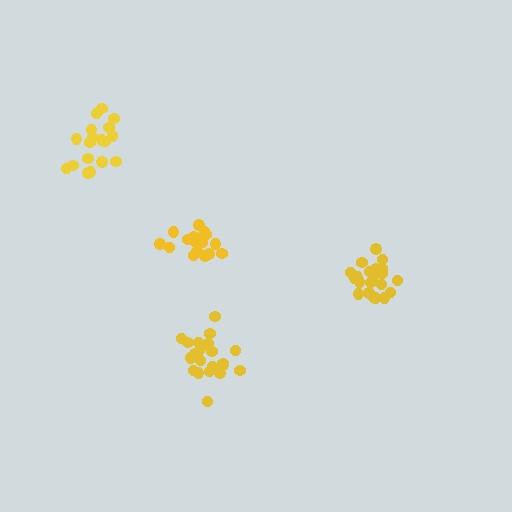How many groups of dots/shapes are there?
There are 4 groups.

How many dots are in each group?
Group 1: 21 dots, Group 2: 19 dots, Group 3: 18 dots, Group 4: 21 dots (79 total).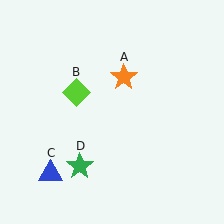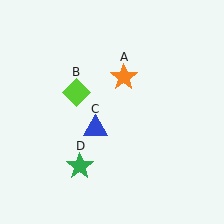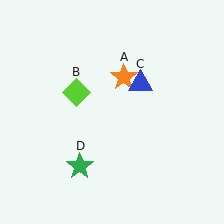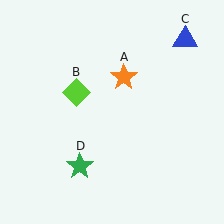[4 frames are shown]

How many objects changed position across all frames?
1 object changed position: blue triangle (object C).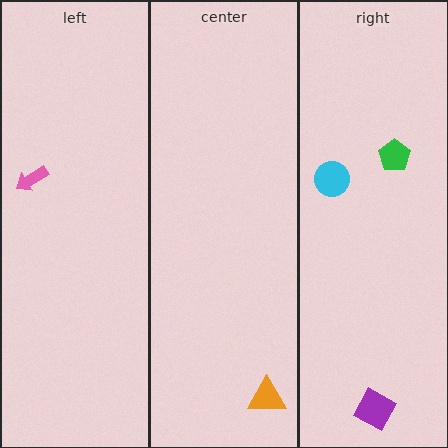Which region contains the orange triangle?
The center region.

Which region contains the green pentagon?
The right region.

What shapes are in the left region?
The pink arrow.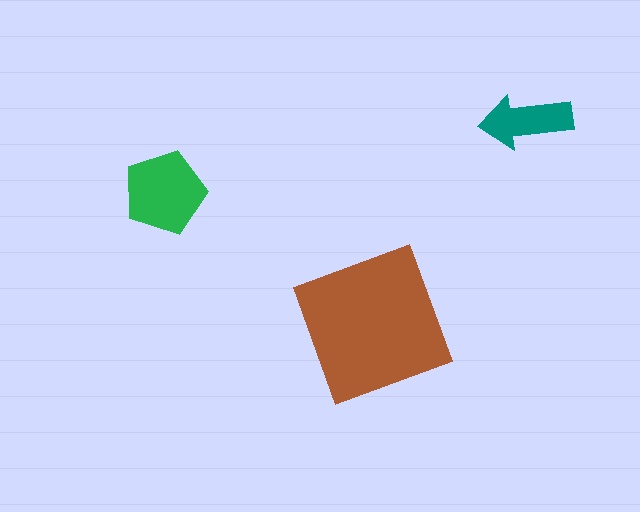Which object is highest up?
The teal arrow is topmost.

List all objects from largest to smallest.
The brown square, the green pentagon, the teal arrow.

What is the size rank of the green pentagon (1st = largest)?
2nd.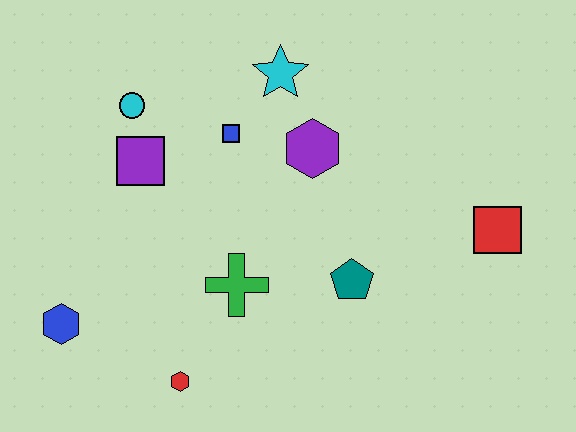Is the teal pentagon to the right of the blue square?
Yes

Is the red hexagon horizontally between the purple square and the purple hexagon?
Yes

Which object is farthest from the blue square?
The red square is farthest from the blue square.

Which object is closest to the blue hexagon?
The red hexagon is closest to the blue hexagon.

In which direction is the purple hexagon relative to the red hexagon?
The purple hexagon is above the red hexagon.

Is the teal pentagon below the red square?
Yes